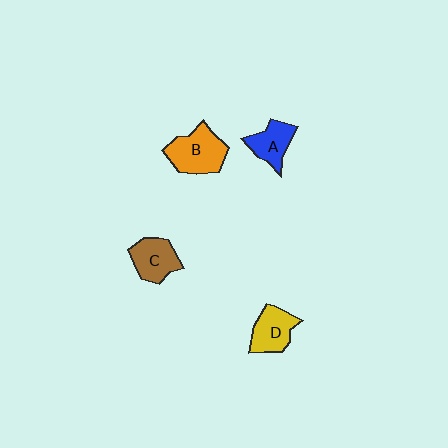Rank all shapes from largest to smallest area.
From largest to smallest: B (orange), C (brown), D (yellow), A (blue).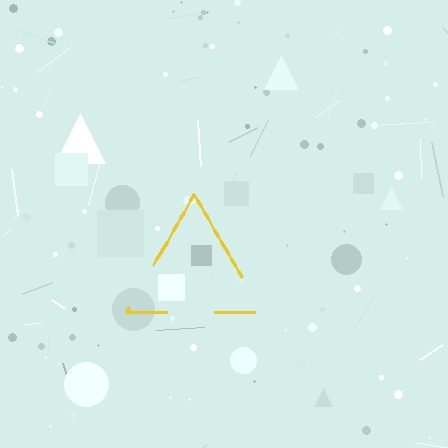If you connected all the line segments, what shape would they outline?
They would outline a triangle.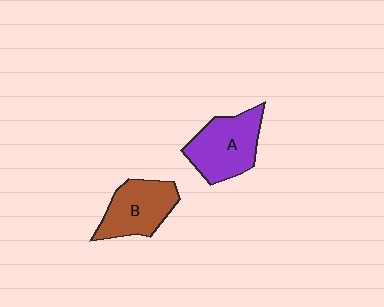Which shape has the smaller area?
Shape B (brown).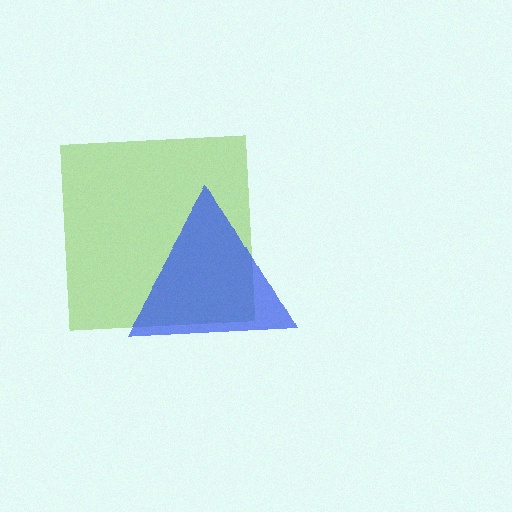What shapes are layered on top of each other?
The layered shapes are: a lime square, a blue triangle.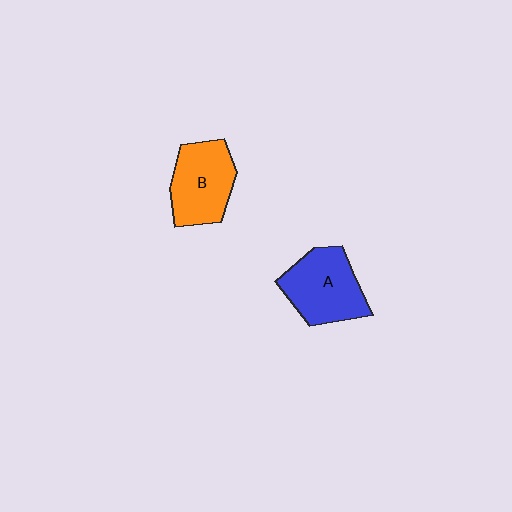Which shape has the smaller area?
Shape B (orange).